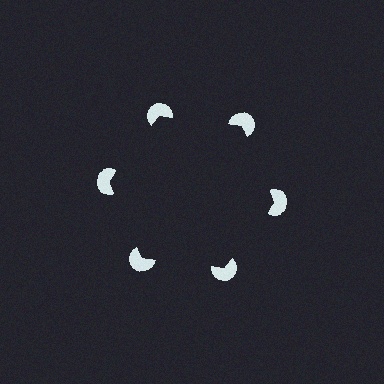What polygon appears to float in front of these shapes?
An illusory hexagon — its edges are inferred from the aligned wedge cuts in the pac-man discs, not physically drawn.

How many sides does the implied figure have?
6 sides.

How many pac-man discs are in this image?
There are 6 — one at each vertex of the illusory hexagon.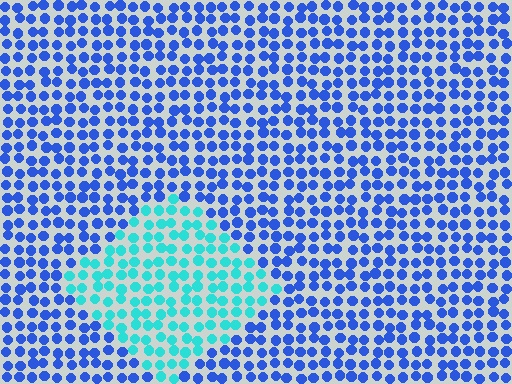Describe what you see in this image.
The image is filled with small blue elements in a uniform arrangement. A diamond-shaped region is visible where the elements are tinted to a slightly different hue, forming a subtle color boundary.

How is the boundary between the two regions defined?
The boundary is defined purely by a slight shift in hue (about 48 degrees). Spacing, size, and orientation are identical on both sides.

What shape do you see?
I see a diamond.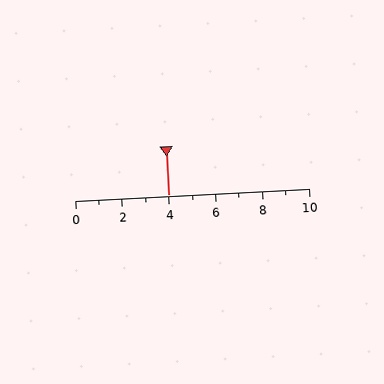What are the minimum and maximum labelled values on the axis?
The axis runs from 0 to 10.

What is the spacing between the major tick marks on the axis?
The major ticks are spaced 2 apart.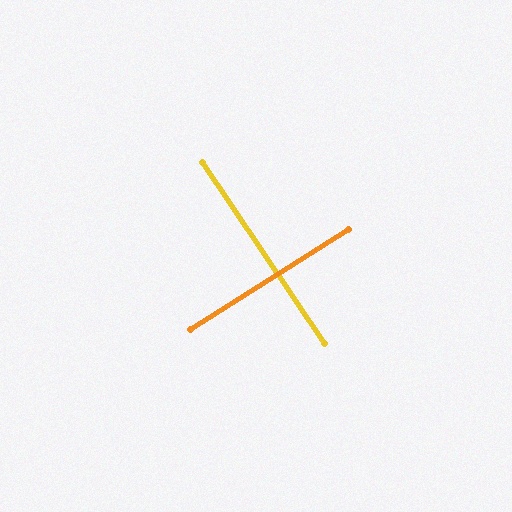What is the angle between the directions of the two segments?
Approximately 89 degrees.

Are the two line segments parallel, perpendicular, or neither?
Perpendicular — they meet at approximately 89°.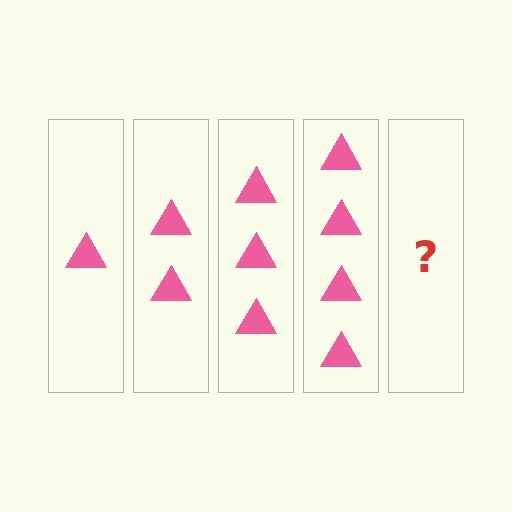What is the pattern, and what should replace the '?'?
The pattern is that each step adds one more triangle. The '?' should be 5 triangles.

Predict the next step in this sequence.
The next step is 5 triangles.